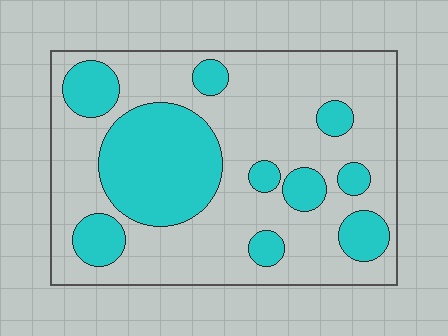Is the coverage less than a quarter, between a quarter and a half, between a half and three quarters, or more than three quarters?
Between a quarter and a half.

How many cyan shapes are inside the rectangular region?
10.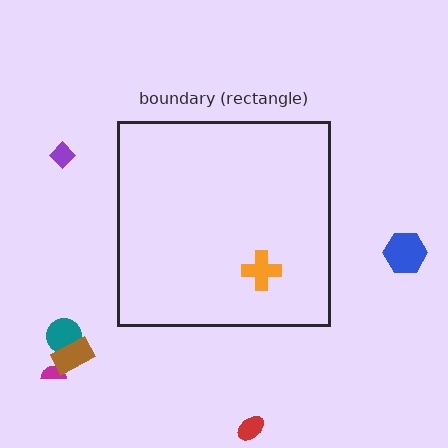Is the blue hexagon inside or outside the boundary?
Outside.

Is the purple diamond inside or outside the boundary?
Outside.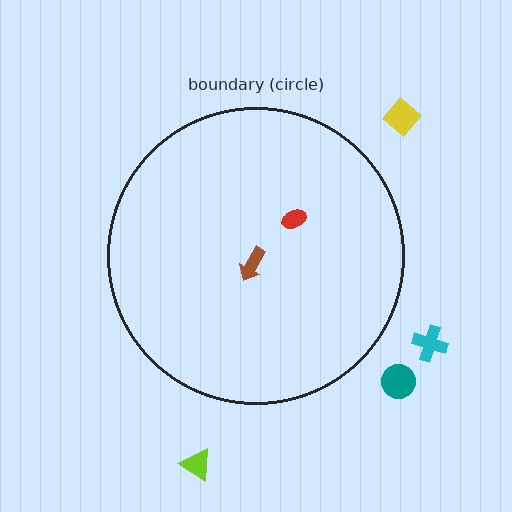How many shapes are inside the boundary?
2 inside, 4 outside.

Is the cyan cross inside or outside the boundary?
Outside.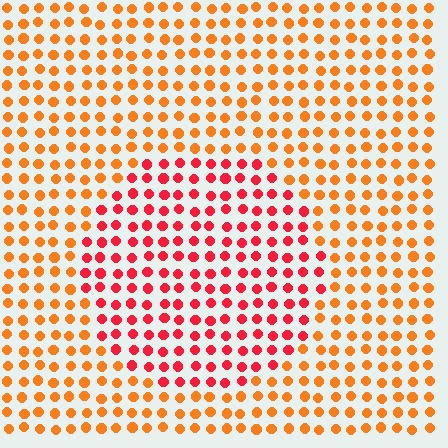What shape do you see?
I see a circle.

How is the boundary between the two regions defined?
The boundary is defined purely by a slight shift in hue (about 35 degrees). Spacing, size, and orientation are identical on both sides.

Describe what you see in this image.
The image is filled with small orange elements in a uniform arrangement. A circle-shaped region is visible where the elements are tinted to a slightly different hue, forming a subtle color boundary.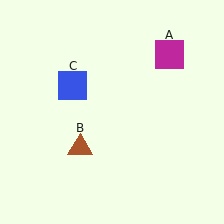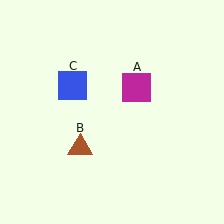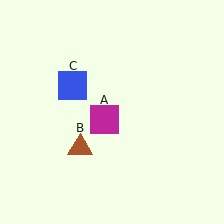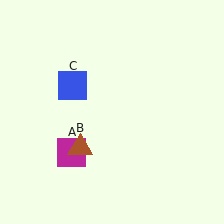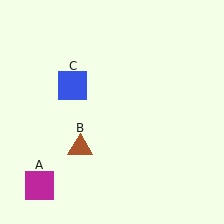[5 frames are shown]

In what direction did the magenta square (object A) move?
The magenta square (object A) moved down and to the left.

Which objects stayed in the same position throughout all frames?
Brown triangle (object B) and blue square (object C) remained stationary.